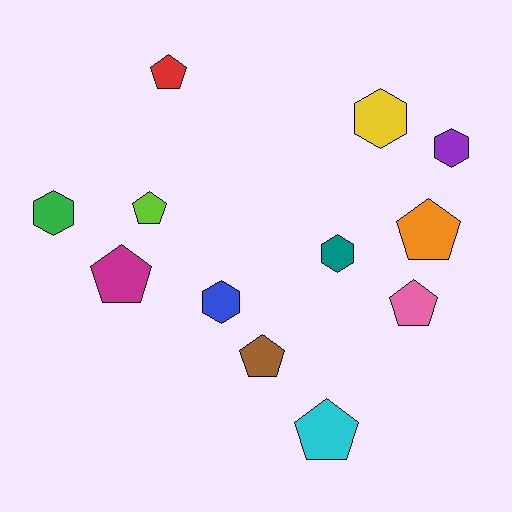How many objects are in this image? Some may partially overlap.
There are 12 objects.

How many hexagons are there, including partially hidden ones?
There are 5 hexagons.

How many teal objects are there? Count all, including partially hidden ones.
There is 1 teal object.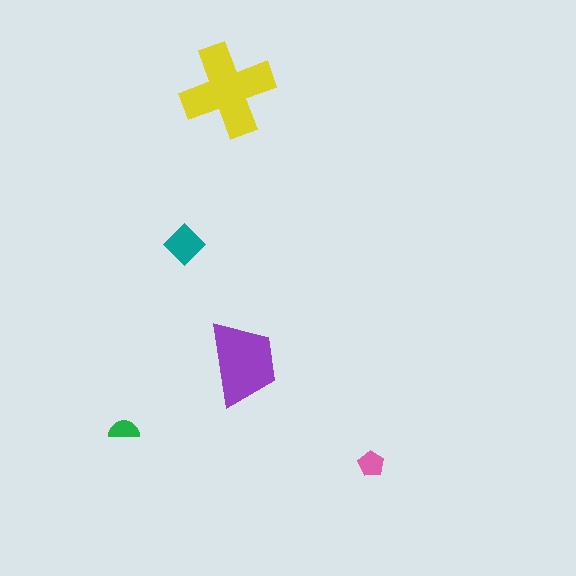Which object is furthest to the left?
The green semicircle is leftmost.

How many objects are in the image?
There are 5 objects in the image.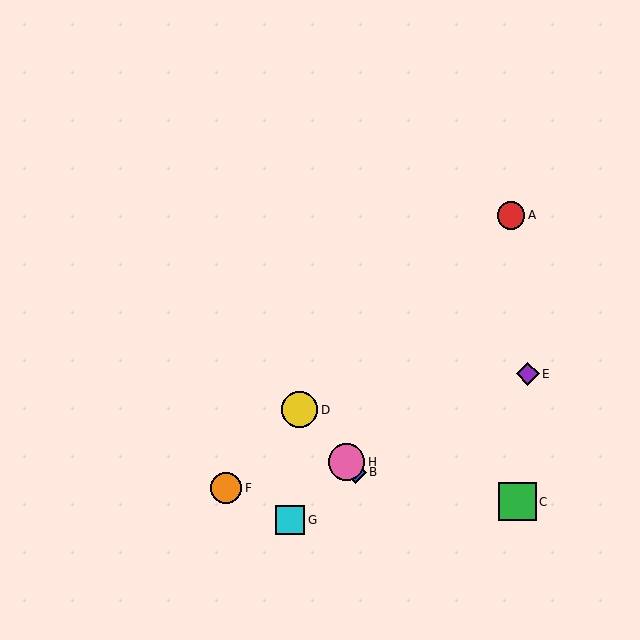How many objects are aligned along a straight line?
3 objects (B, D, H) are aligned along a straight line.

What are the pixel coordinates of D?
Object D is at (300, 410).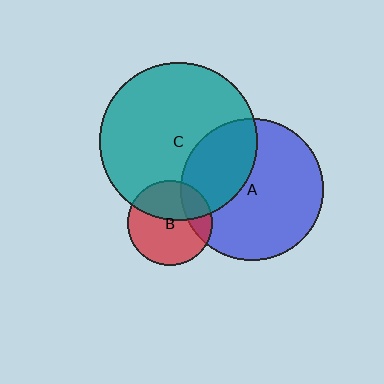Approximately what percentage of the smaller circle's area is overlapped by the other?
Approximately 40%.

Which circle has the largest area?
Circle C (teal).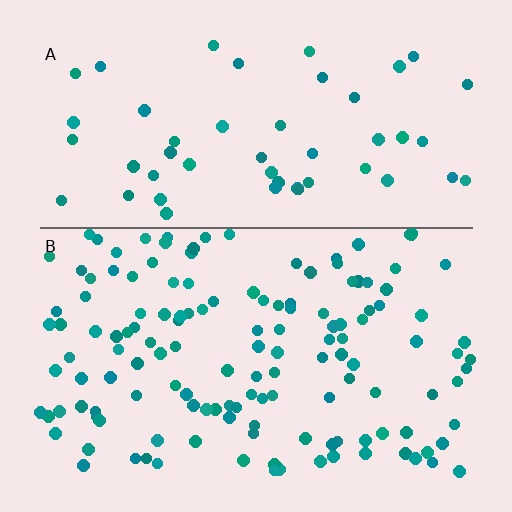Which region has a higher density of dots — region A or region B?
B (the bottom).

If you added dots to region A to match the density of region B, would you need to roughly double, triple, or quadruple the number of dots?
Approximately triple.